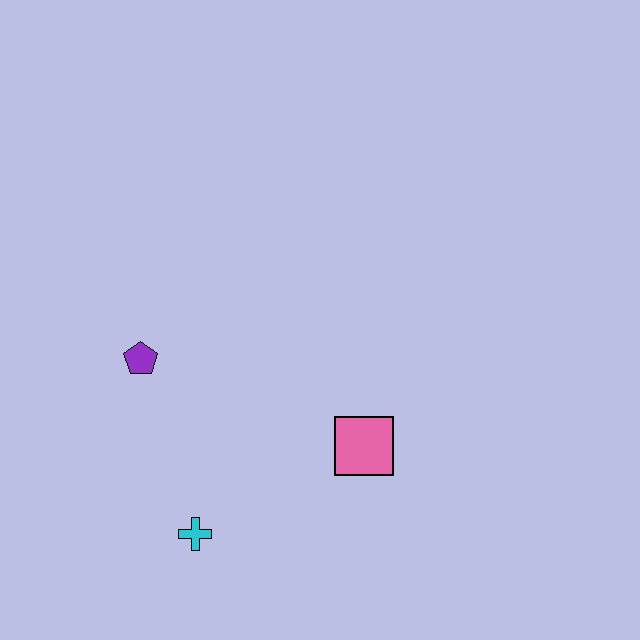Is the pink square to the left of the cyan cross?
No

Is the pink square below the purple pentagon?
Yes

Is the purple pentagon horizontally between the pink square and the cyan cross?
No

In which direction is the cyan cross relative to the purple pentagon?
The cyan cross is below the purple pentagon.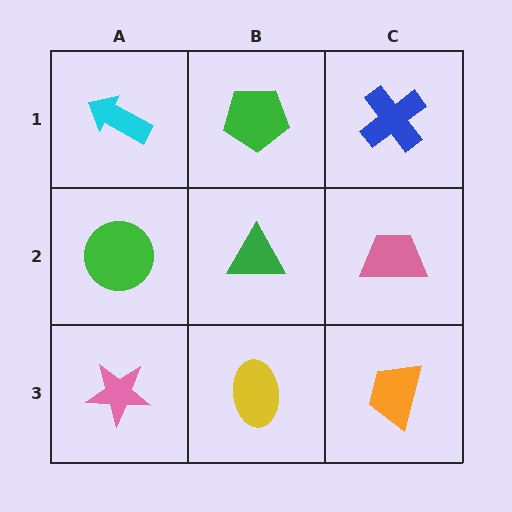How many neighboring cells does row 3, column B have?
3.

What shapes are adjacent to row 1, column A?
A green circle (row 2, column A), a green pentagon (row 1, column B).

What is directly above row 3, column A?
A green circle.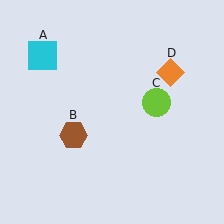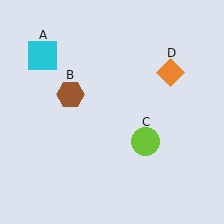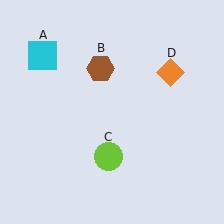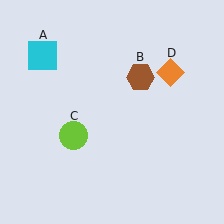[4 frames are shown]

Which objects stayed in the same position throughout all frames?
Cyan square (object A) and orange diamond (object D) remained stationary.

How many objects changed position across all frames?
2 objects changed position: brown hexagon (object B), lime circle (object C).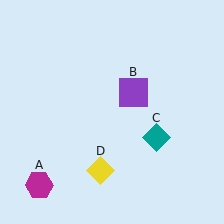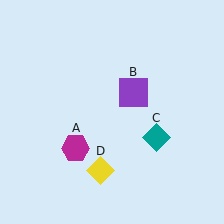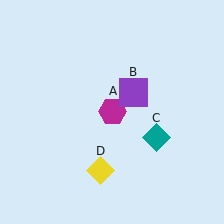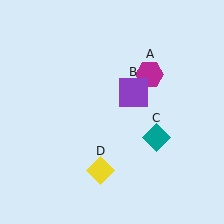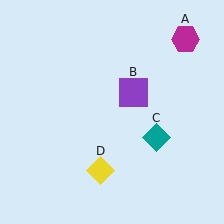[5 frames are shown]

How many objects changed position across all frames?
1 object changed position: magenta hexagon (object A).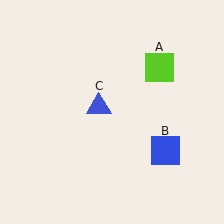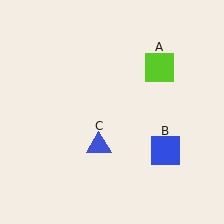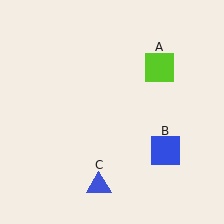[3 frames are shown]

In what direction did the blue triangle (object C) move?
The blue triangle (object C) moved down.